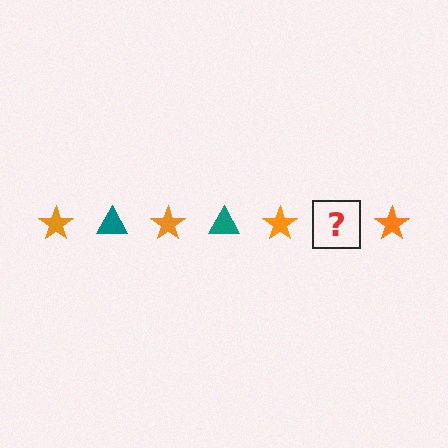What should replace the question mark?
The question mark should be replaced with a teal triangle.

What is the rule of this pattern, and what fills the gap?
The rule is that the pattern alternates between orange star and teal triangle. The gap should be filled with a teal triangle.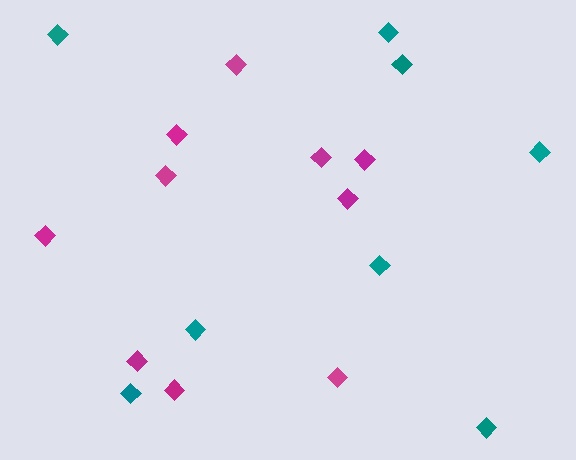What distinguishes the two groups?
There are 2 groups: one group of magenta diamonds (10) and one group of teal diamonds (8).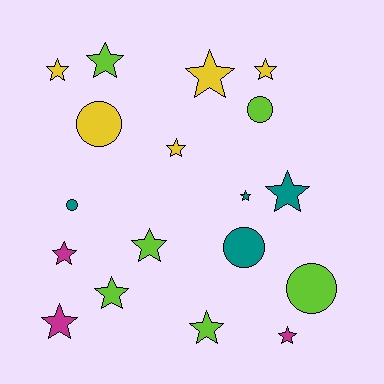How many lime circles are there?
There are 2 lime circles.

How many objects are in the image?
There are 18 objects.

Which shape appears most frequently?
Star, with 13 objects.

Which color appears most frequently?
Lime, with 6 objects.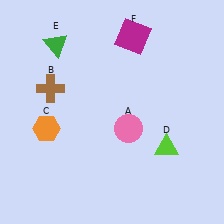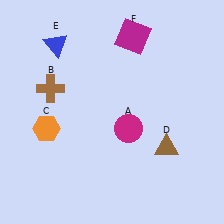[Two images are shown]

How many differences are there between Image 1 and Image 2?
There are 3 differences between the two images.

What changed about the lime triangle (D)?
In Image 1, D is lime. In Image 2, it changed to brown.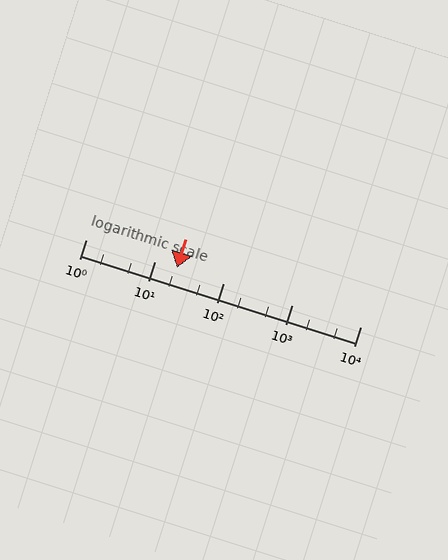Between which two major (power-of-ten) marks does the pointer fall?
The pointer is between 10 and 100.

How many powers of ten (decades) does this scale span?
The scale spans 4 decades, from 1 to 10000.